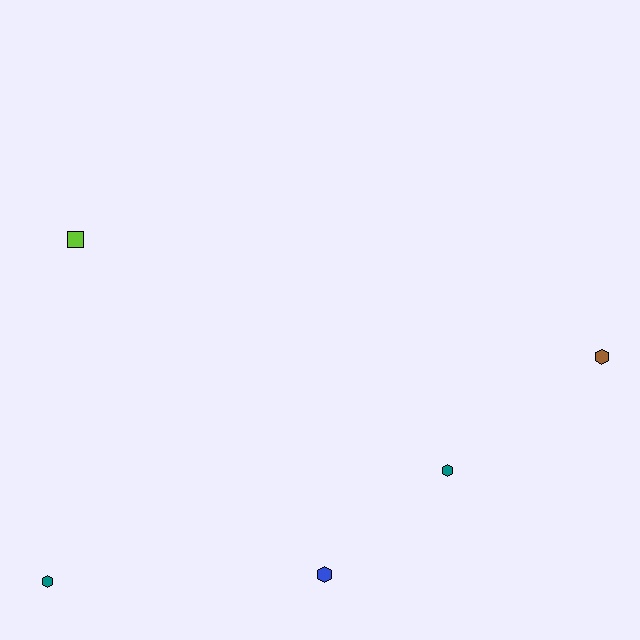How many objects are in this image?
There are 5 objects.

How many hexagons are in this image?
There are 4 hexagons.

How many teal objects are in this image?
There are 2 teal objects.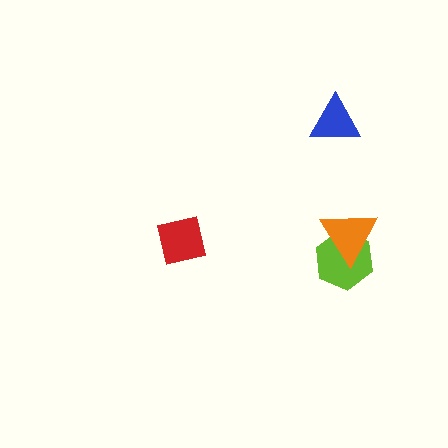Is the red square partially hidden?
No, no other shape covers it.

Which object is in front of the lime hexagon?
The orange triangle is in front of the lime hexagon.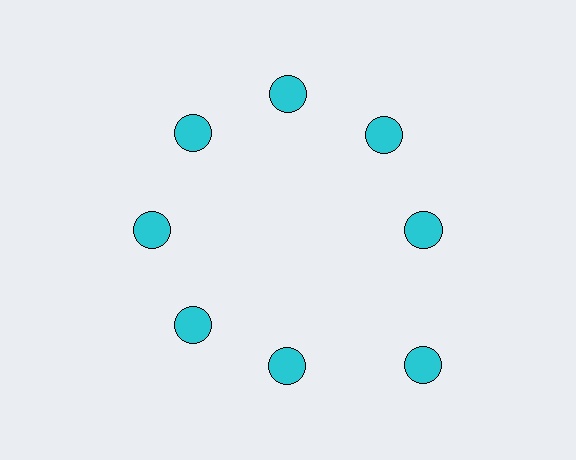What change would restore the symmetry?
The symmetry would be restored by moving it inward, back onto the ring so that all 8 circles sit at equal angles and equal distance from the center.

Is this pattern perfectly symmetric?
No. The 8 cyan circles are arranged in a ring, but one element near the 4 o'clock position is pushed outward from the center, breaking the 8-fold rotational symmetry.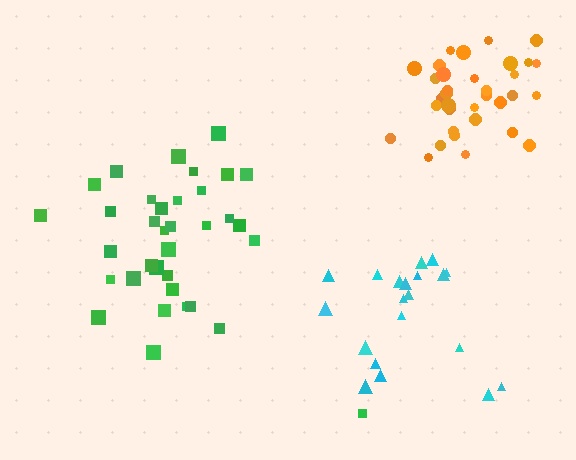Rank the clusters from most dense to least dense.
orange, green, cyan.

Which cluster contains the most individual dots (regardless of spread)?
Green (35).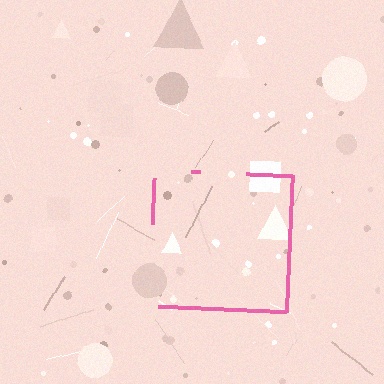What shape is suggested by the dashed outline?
The dashed outline suggests a square.